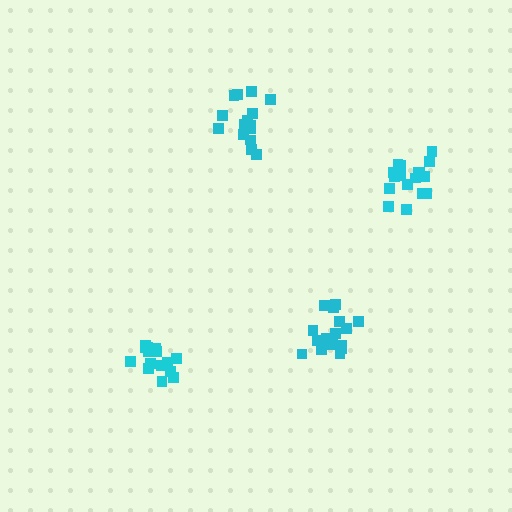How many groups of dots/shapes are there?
There are 4 groups.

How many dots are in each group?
Group 1: 16 dots, Group 2: 18 dots, Group 3: 15 dots, Group 4: 18 dots (67 total).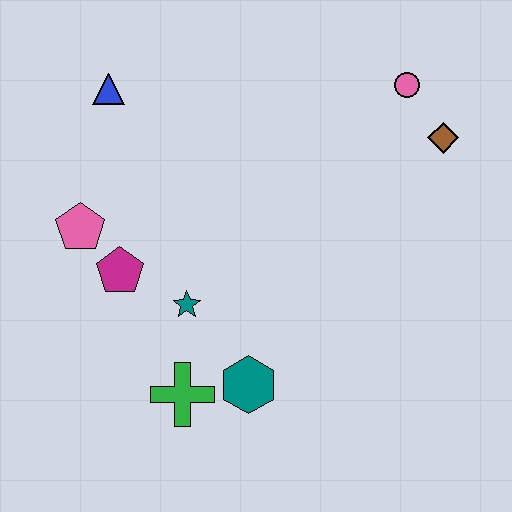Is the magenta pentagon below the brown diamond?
Yes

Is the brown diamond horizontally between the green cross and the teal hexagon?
No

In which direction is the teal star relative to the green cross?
The teal star is above the green cross.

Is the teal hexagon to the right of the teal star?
Yes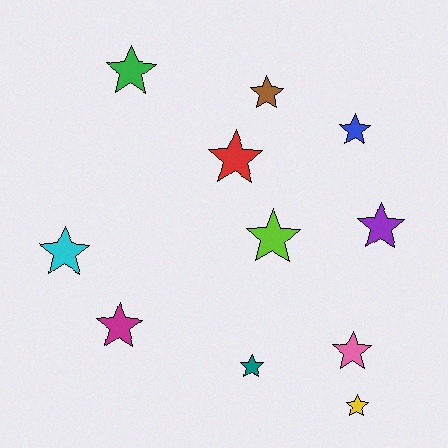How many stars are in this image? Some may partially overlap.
There are 11 stars.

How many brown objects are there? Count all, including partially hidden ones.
There is 1 brown object.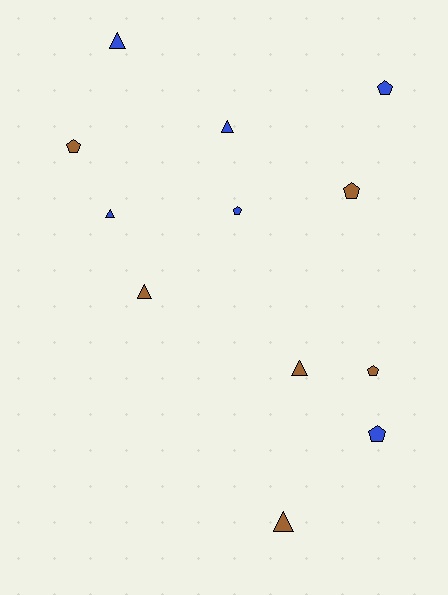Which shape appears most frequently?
Triangle, with 6 objects.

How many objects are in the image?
There are 12 objects.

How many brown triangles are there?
There are 3 brown triangles.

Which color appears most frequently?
Brown, with 6 objects.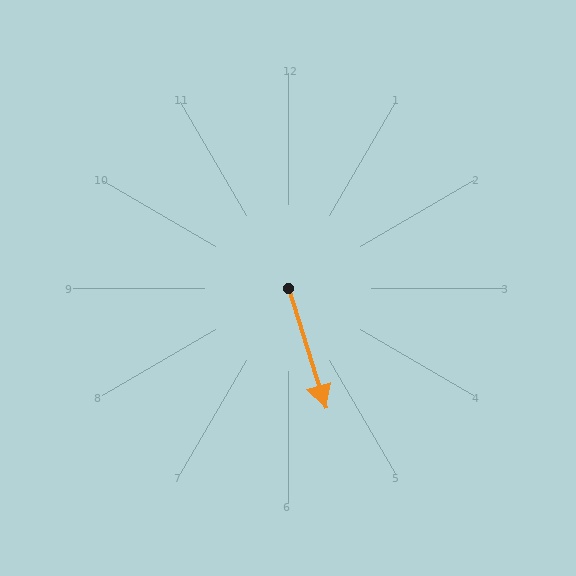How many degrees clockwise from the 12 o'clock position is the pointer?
Approximately 162 degrees.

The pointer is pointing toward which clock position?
Roughly 5 o'clock.